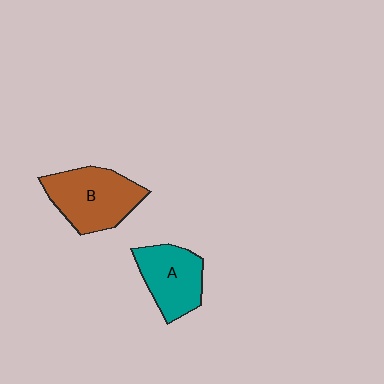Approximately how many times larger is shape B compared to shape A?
Approximately 1.2 times.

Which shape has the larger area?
Shape B (brown).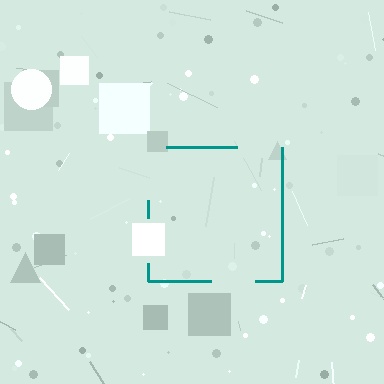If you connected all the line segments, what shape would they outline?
They would outline a square.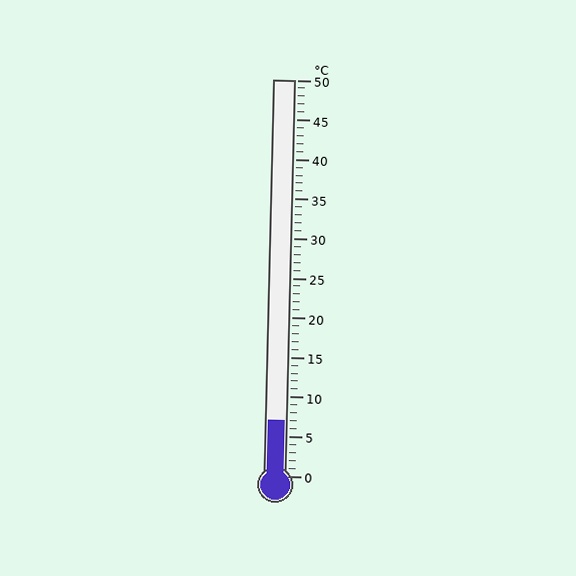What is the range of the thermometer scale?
The thermometer scale ranges from 0°C to 50°C.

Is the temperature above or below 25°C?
The temperature is below 25°C.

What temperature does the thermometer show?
The thermometer shows approximately 7°C.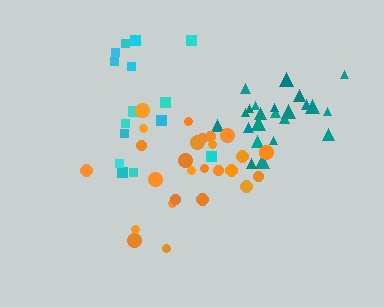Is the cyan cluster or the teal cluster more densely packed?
Teal.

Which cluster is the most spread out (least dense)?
Cyan.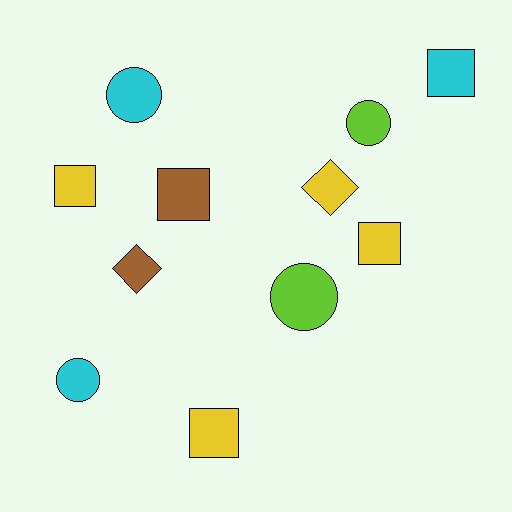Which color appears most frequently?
Yellow, with 4 objects.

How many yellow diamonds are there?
There is 1 yellow diamond.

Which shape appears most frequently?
Square, with 5 objects.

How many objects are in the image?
There are 11 objects.